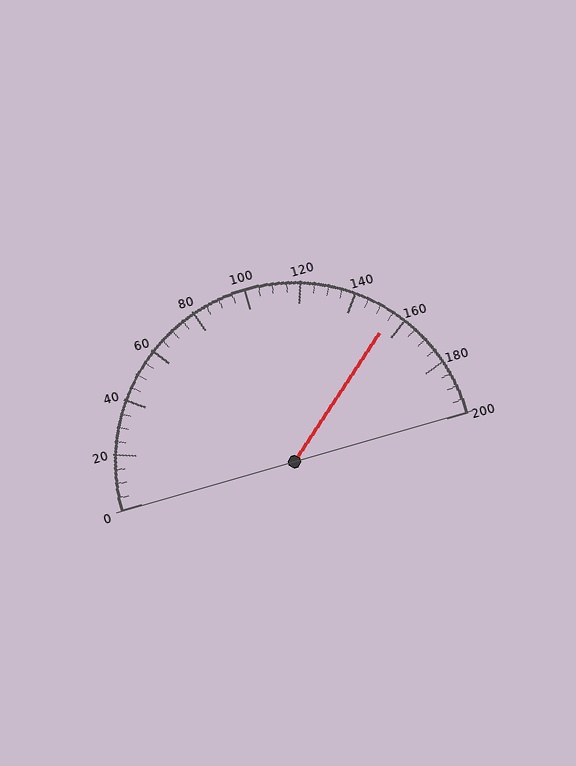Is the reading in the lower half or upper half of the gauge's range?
The reading is in the upper half of the range (0 to 200).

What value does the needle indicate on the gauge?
The needle indicates approximately 155.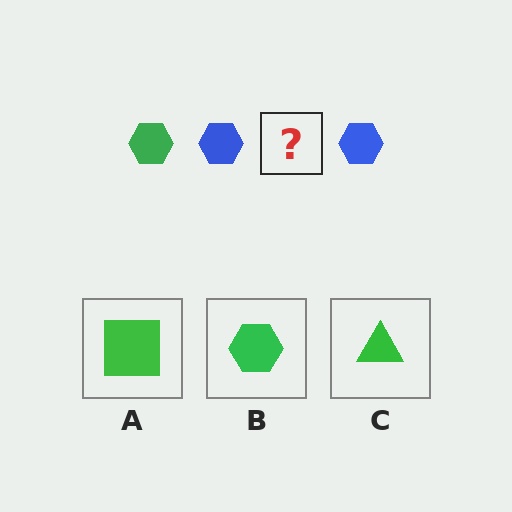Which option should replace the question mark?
Option B.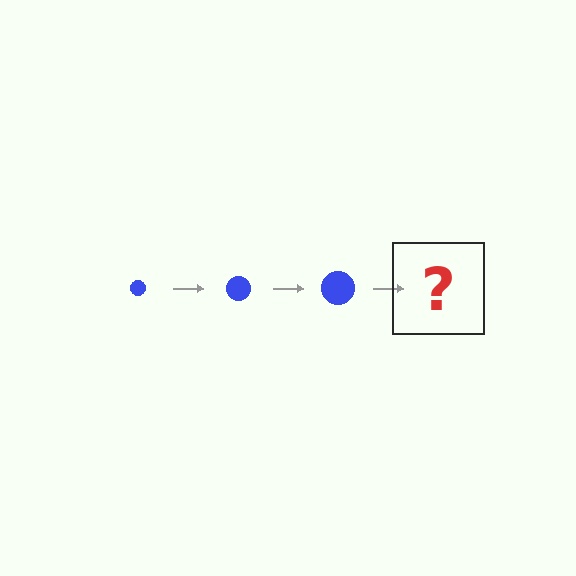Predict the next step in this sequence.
The next step is a blue circle, larger than the previous one.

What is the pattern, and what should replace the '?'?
The pattern is that the circle gets progressively larger each step. The '?' should be a blue circle, larger than the previous one.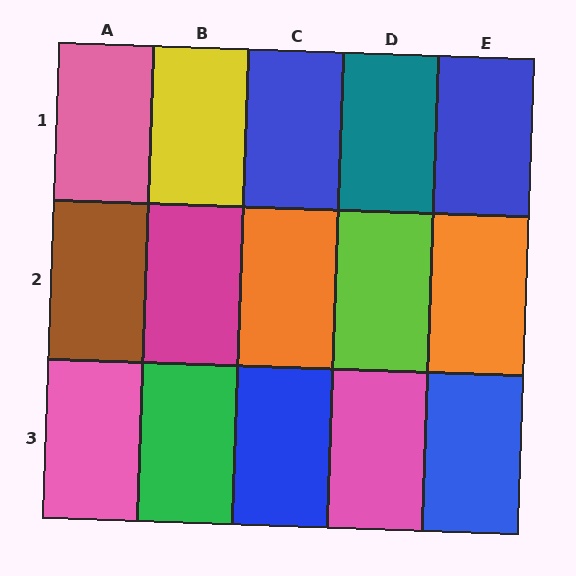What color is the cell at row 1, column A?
Pink.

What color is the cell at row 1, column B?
Yellow.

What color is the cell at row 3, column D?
Pink.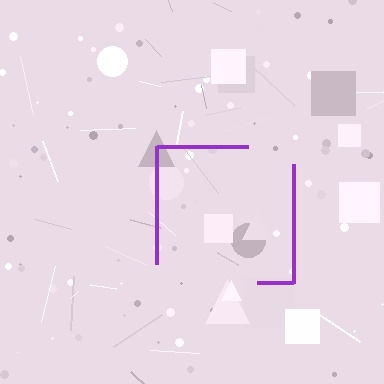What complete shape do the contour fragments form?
The contour fragments form a square.